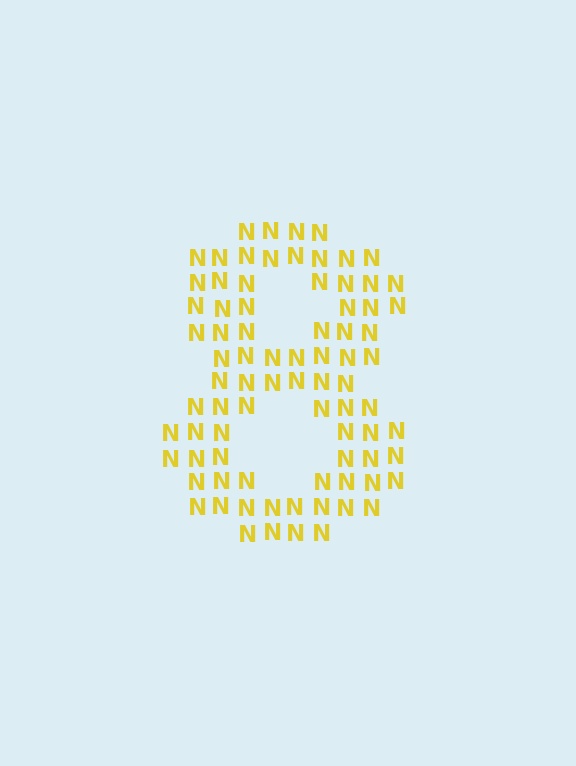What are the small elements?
The small elements are letter N's.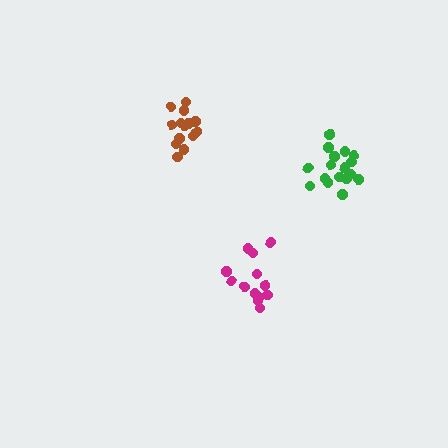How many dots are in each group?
Group 1: 13 dots, Group 2: 14 dots, Group 3: 18 dots (45 total).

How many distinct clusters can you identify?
There are 3 distinct clusters.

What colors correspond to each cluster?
The clusters are colored: magenta, brown, green.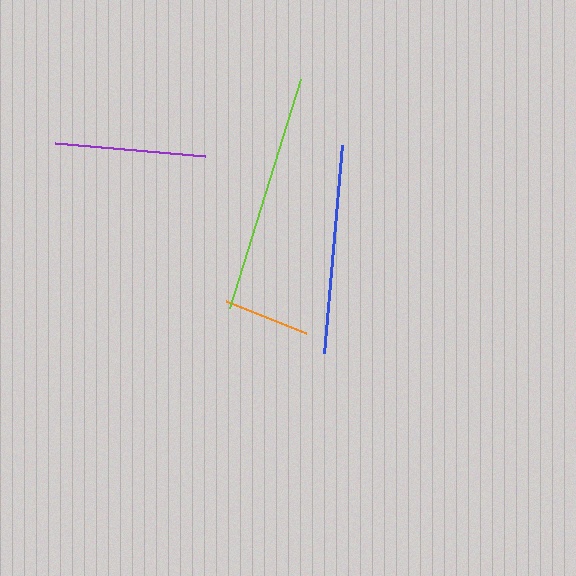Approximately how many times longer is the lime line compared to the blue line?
The lime line is approximately 1.1 times the length of the blue line.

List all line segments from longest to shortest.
From longest to shortest: lime, blue, purple, orange.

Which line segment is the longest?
The lime line is the longest at approximately 240 pixels.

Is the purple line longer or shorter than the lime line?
The lime line is longer than the purple line.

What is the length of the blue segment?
The blue segment is approximately 209 pixels long.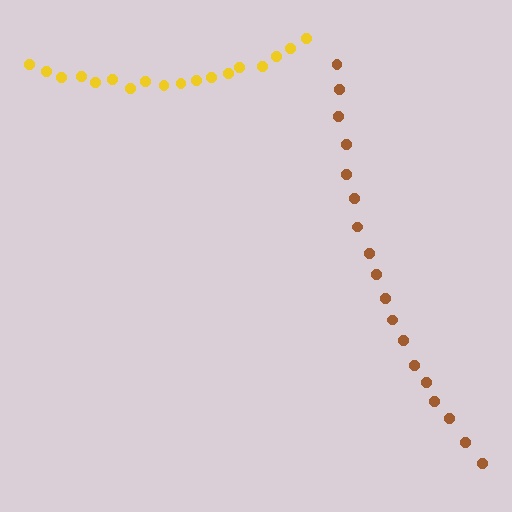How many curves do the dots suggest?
There are 2 distinct paths.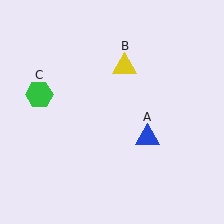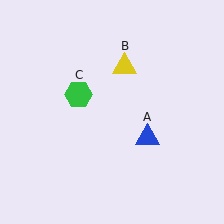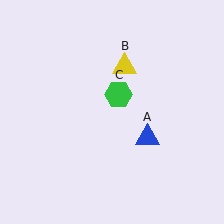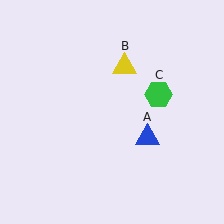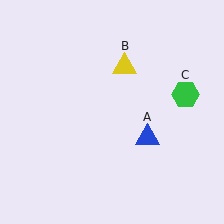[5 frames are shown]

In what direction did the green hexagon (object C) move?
The green hexagon (object C) moved right.